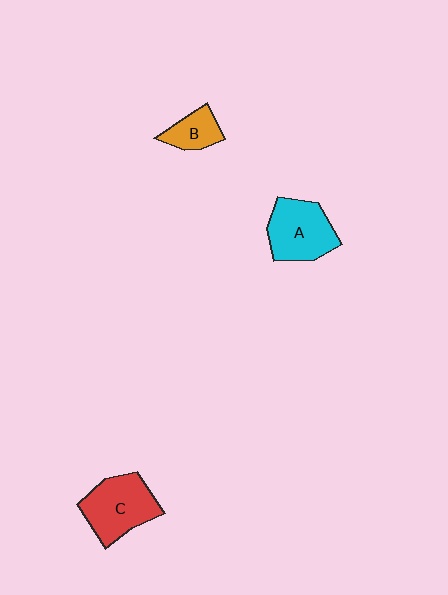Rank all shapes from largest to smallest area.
From largest to smallest: C (red), A (cyan), B (orange).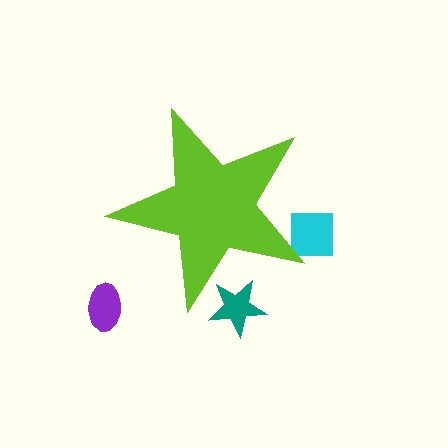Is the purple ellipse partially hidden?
No, the purple ellipse is fully visible.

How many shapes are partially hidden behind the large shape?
2 shapes are partially hidden.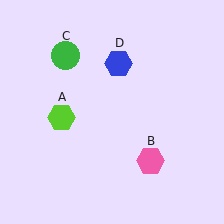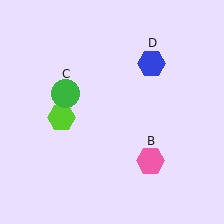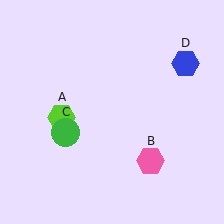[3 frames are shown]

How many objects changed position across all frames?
2 objects changed position: green circle (object C), blue hexagon (object D).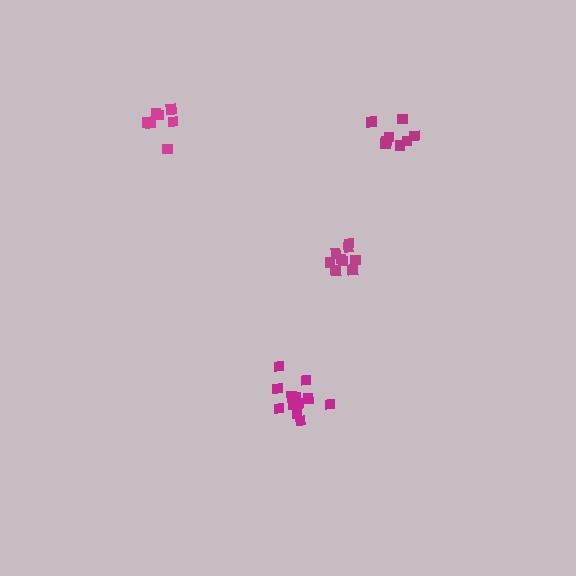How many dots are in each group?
Group 1: 13 dots, Group 2: 9 dots, Group 3: 8 dots, Group 4: 9 dots (39 total).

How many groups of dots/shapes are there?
There are 4 groups.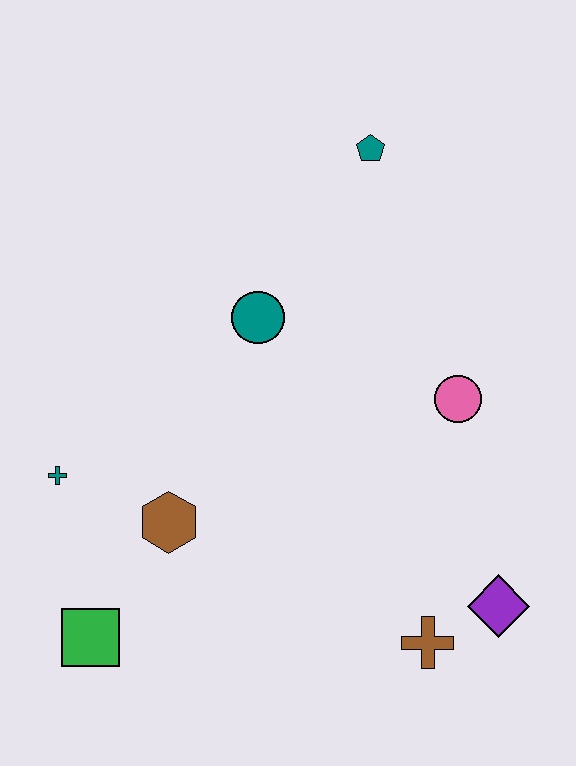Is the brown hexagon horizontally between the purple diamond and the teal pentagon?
No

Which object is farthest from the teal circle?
The purple diamond is farthest from the teal circle.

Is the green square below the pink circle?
Yes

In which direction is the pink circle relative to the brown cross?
The pink circle is above the brown cross.